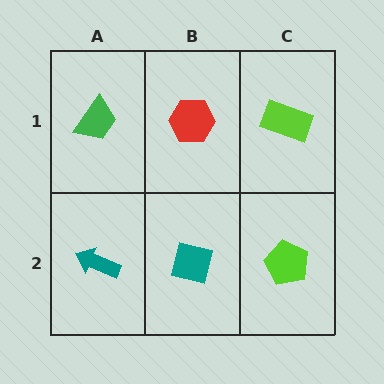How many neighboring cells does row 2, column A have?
2.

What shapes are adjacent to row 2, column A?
A green trapezoid (row 1, column A), a teal square (row 2, column B).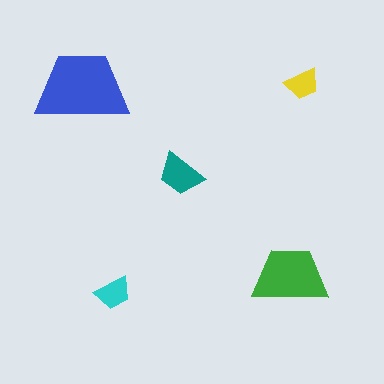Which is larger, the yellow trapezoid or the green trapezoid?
The green one.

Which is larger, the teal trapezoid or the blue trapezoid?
The blue one.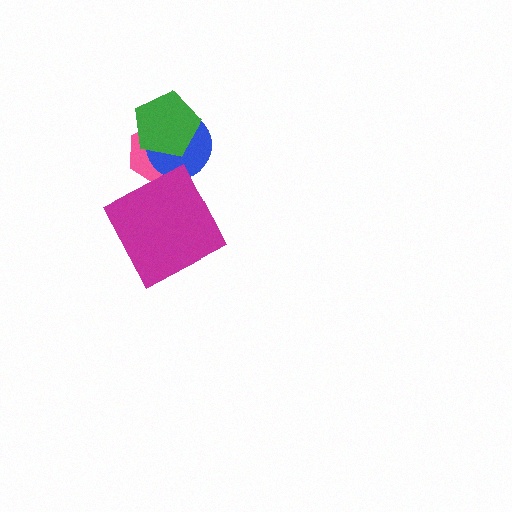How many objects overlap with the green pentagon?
2 objects overlap with the green pentagon.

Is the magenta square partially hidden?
No, no other shape covers it.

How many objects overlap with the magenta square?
0 objects overlap with the magenta square.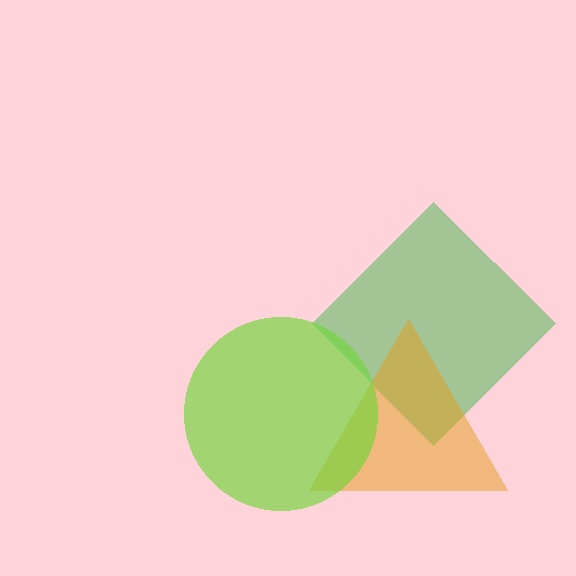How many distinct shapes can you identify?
There are 3 distinct shapes: a green diamond, an orange triangle, a lime circle.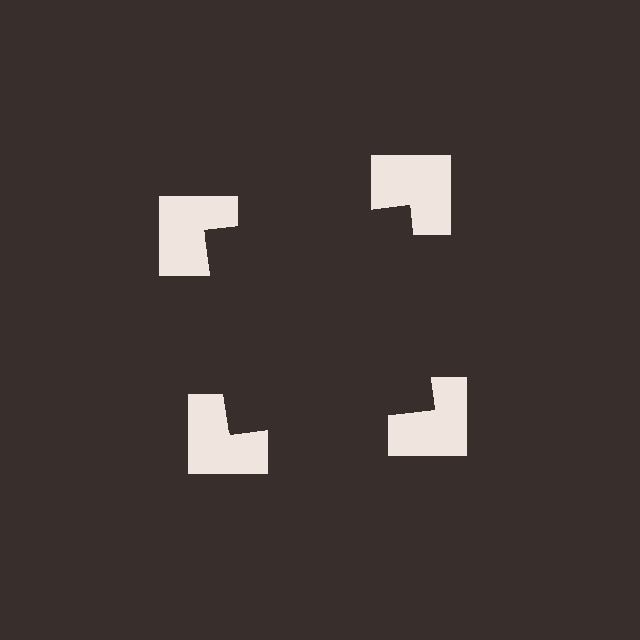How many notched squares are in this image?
There are 4 — one at each vertex of the illusory square.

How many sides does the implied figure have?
4 sides.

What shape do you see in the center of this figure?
An illusory square — its edges are inferred from the aligned wedge cuts in the notched squares, not physically drawn.